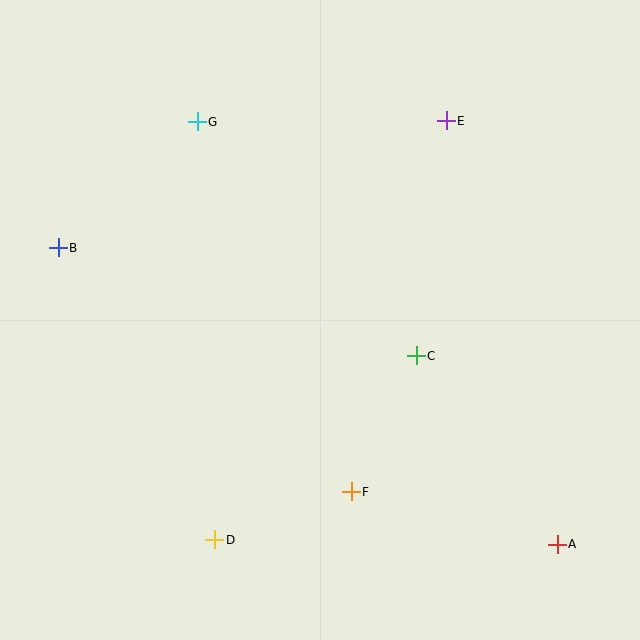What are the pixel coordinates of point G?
Point G is at (197, 122).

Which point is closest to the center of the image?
Point C at (416, 356) is closest to the center.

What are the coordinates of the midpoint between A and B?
The midpoint between A and B is at (308, 396).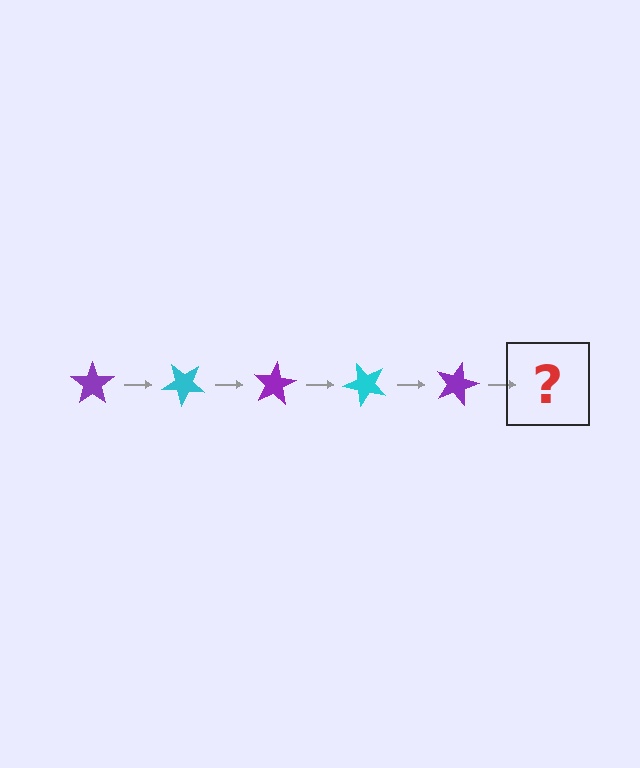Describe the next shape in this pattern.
It should be a cyan star, rotated 200 degrees from the start.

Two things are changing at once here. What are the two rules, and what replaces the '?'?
The two rules are that it rotates 40 degrees each step and the color cycles through purple and cyan. The '?' should be a cyan star, rotated 200 degrees from the start.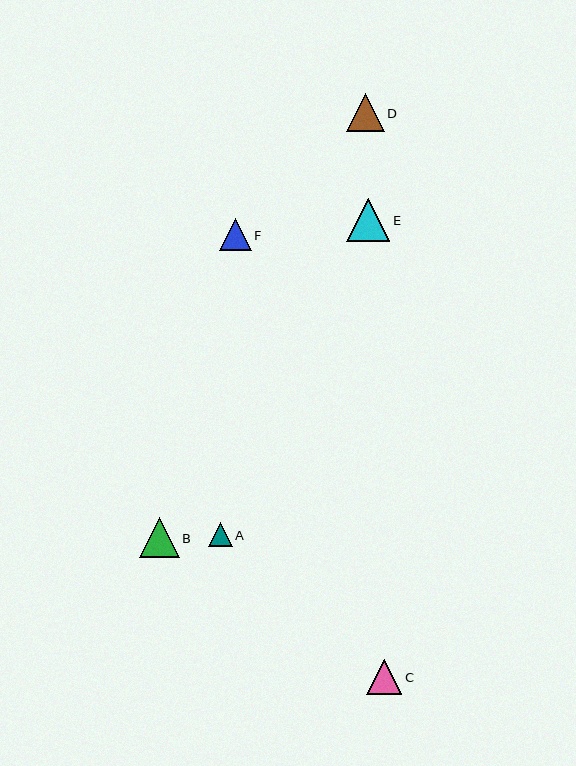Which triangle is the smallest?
Triangle A is the smallest with a size of approximately 24 pixels.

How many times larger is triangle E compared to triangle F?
Triangle E is approximately 1.3 times the size of triangle F.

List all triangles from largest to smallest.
From largest to smallest: E, B, D, C, F, A.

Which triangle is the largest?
Triangle E is the largest with a size of approximately 43 pixels.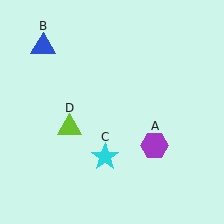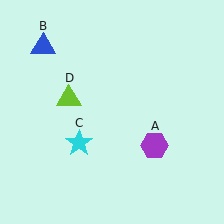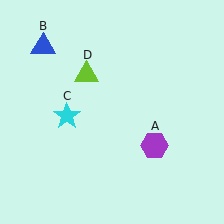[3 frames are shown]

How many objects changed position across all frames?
2 objects changed position: cyan star (object C), lime triangle (object D).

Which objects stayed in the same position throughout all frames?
Purple hexagon (object A) and blue triangle (object B) remained stationary.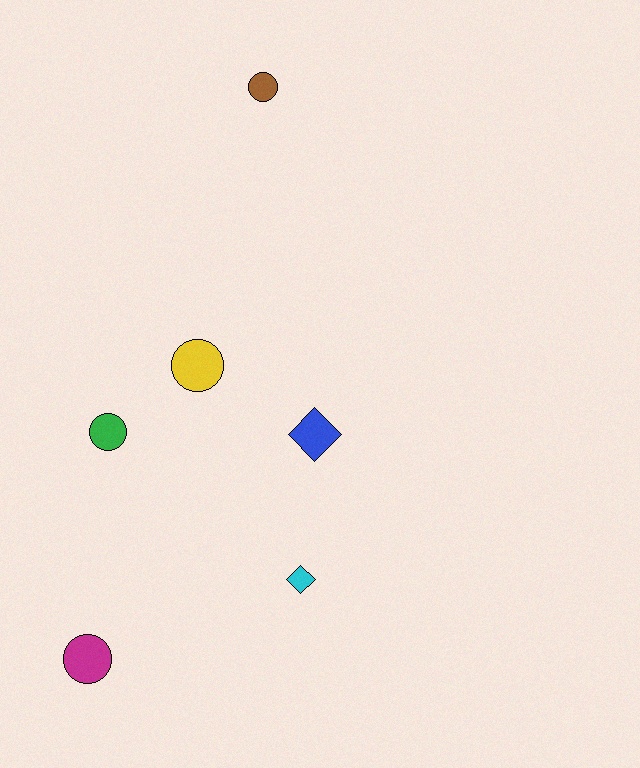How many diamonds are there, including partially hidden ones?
There are 2 diamonds.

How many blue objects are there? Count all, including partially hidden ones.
There is 1 blue object.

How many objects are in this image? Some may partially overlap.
There are 6 objects.